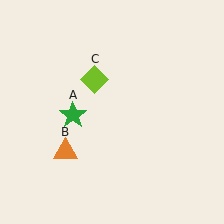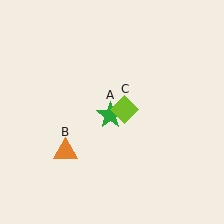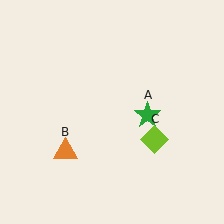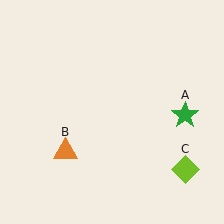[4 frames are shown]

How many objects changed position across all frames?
2 objects changed position: green star (object A), lime diamond (object C).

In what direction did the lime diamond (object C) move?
The lime diamond (object C) moved down and to the right.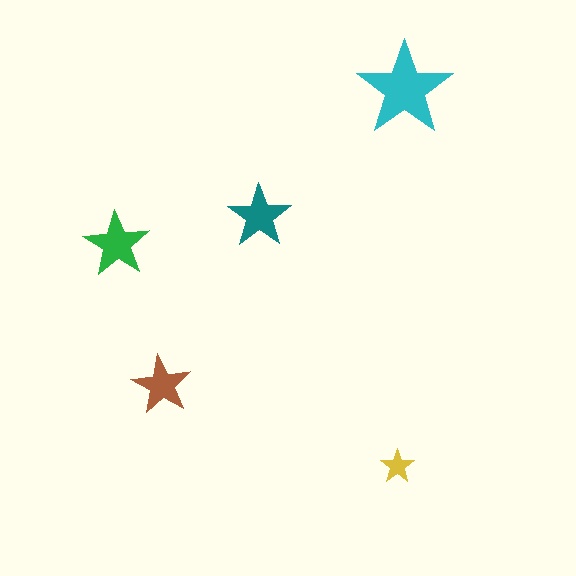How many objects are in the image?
There are 5 objects in the image.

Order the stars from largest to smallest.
the cyan one, the green one, the teal one, the brown one, the yellow one.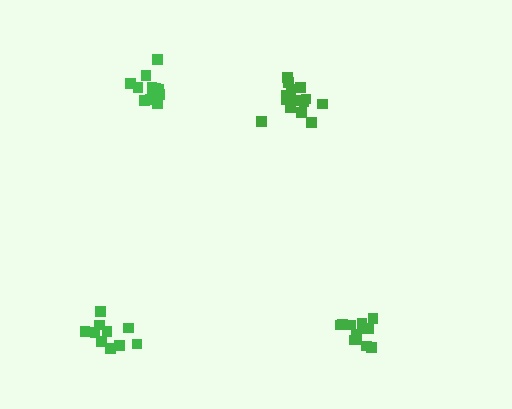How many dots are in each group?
Group 1: 12 dots, Group 2: 15 dots, Group 3: 15 dots, Group 4: 10 dots (52 total).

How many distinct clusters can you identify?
There are 4 distinct clusters.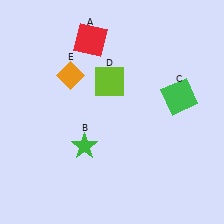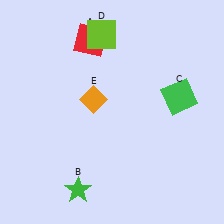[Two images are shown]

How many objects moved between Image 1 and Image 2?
3 objects moved between the two images.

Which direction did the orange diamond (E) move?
The orange diamond (E) moved down.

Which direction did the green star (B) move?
The green star (B) moved down.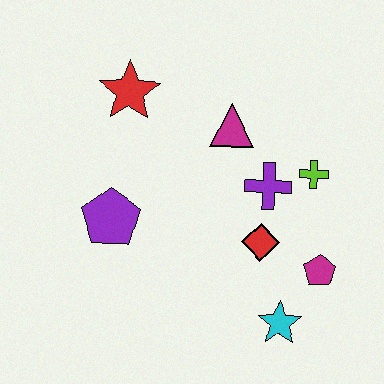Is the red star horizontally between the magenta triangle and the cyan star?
No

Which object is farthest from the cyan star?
The red star is farthest from the cyan star.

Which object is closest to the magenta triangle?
The purple cross is closest to the magenta triangle.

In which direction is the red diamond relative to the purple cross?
The red diamond is below the purple cross.